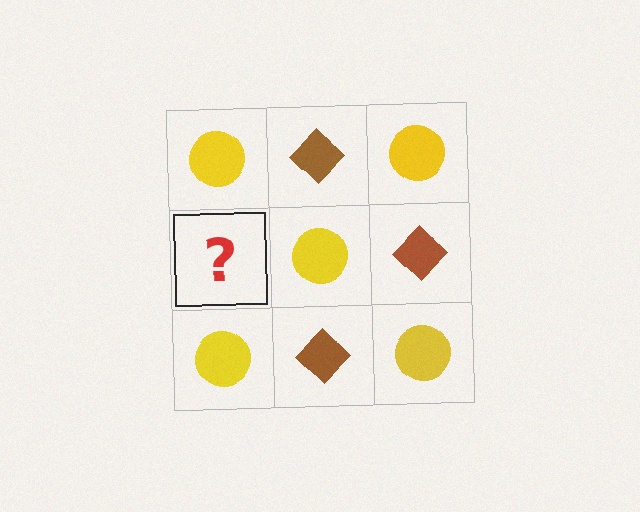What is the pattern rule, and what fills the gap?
The rule is that it alternates yellow circle and brown diamond in a checkerboard pattern. The gap should be filled with a brown diamond.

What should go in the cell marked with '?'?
The missing cell should contain a brown diamond.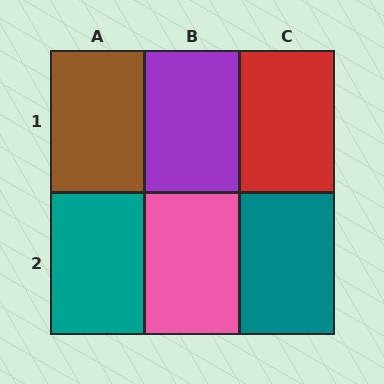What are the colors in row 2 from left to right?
Teal, pink, teal.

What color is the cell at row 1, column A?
Brown.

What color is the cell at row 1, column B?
Purple.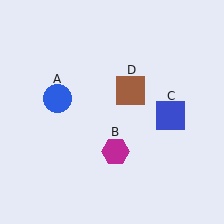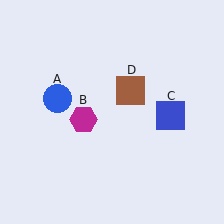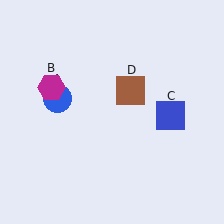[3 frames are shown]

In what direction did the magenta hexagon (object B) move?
The magenta hexagon (object B) moved up and to the left.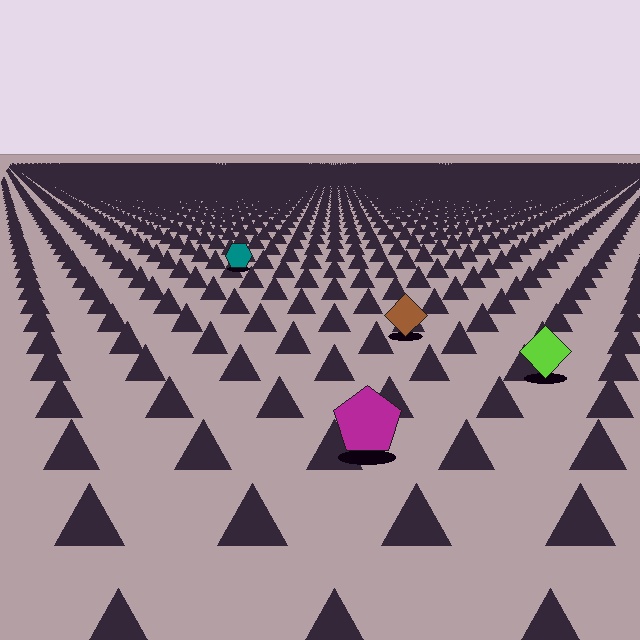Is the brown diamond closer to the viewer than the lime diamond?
No. The lime diamond is closer — you can tell from the texture gradient: the ground texture is coarser near it.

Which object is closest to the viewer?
The magenta pentagon is closest. The texture marks near it are larger and more spread out.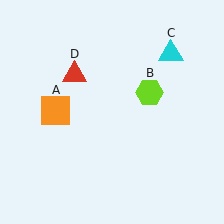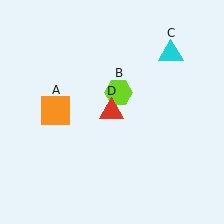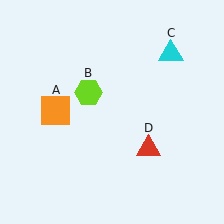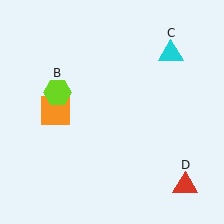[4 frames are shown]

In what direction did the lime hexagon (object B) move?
The lime hexagon (object B) moved left.